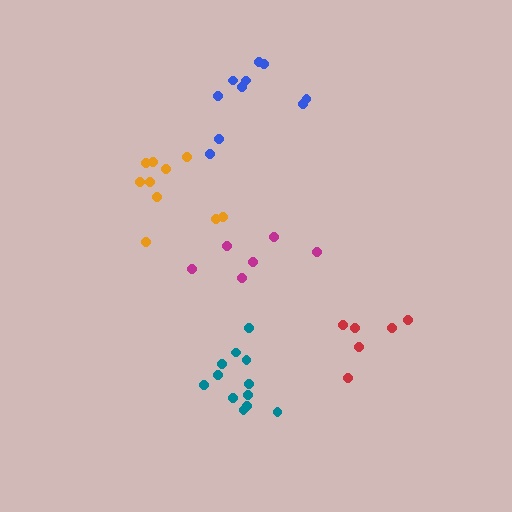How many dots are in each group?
Group 1: 6 dots, Group 2: 10 dots, Group 3: 10 dots, Group 4: 12 dots, Group 5: 6 dots (44 total).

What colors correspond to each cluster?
The clusters are colored: magenta, blue, orange, teal, red.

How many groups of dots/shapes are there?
There are 5 groups.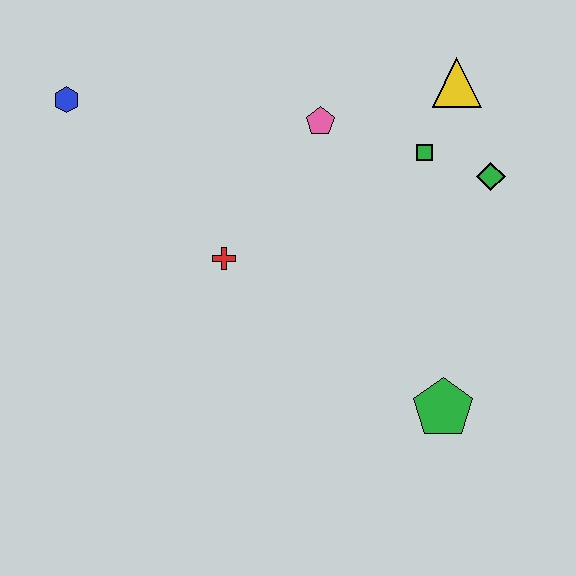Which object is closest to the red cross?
The pink pentagon is closest to the red cross.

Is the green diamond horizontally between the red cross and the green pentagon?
No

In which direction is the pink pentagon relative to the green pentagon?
The pink pentagon is above the green pentagon.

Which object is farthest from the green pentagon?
The blue hexagon is farthest from the green pentagon.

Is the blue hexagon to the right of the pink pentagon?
No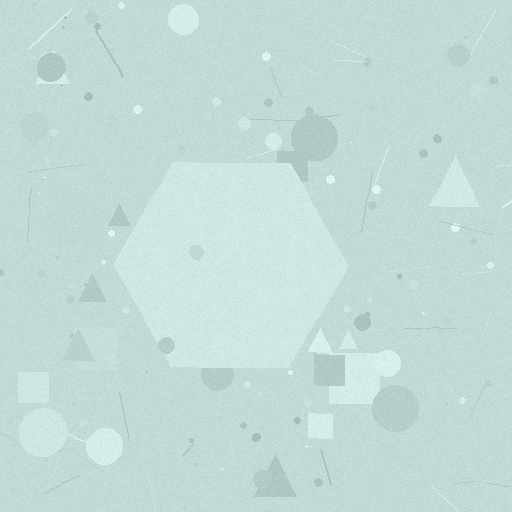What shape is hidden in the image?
A hexagon is hidden in the image.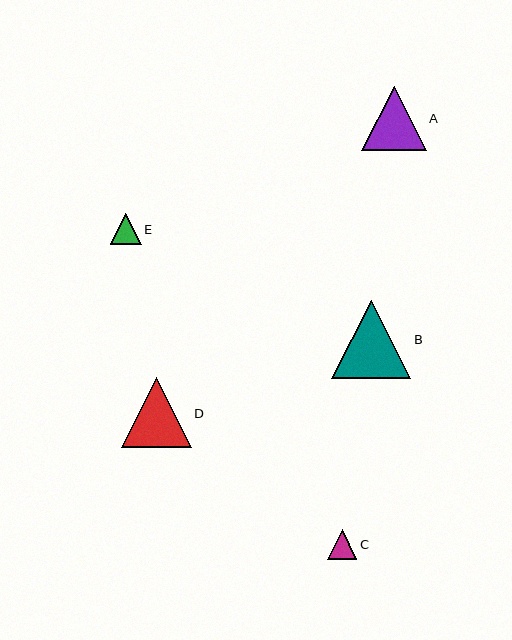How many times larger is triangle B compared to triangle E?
Triangle B is approximately 2.5 times the size of triangle E.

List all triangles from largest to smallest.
From largest to smallest: B, D, A, E, C.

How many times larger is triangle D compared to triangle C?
Triangle D is approximately 2.3 times the size of triangle C.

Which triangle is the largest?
Triangle B is the largest with a size of approximately 79 pixels.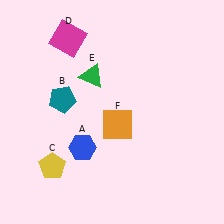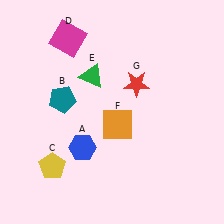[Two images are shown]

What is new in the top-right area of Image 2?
A red star (G) was added in the top-right area of Image 2.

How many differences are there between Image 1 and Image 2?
There is 1 difference between the two images.